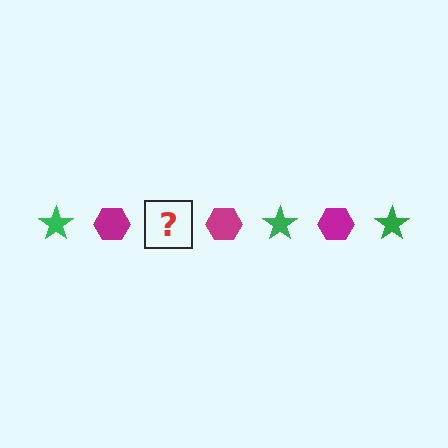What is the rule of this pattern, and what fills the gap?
The rule is that the pattern alternates between green star and magenta hexagon. The gap should be filled with a green star.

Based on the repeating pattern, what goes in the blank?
The blank should be a green star.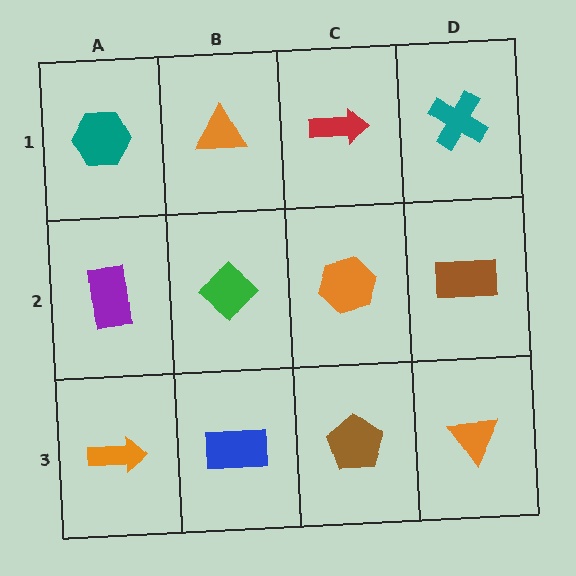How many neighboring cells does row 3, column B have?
3.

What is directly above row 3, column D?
A brown rectangle.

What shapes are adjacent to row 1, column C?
An orange hexagon (row 2, column C), an orange triangle (row 1, column B), a teal cross (row 1, column D).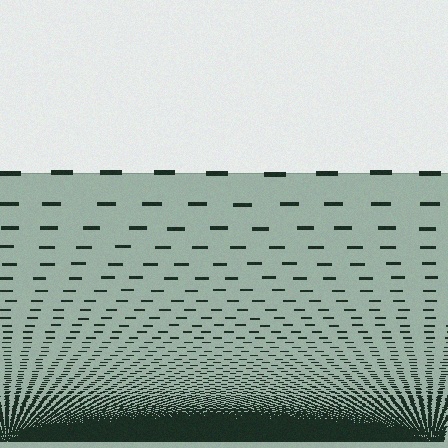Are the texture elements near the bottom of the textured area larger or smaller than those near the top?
Smaller. The gradient is inverted — elements near the bottom are smaller and denser.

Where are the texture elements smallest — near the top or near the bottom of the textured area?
Near the bottom.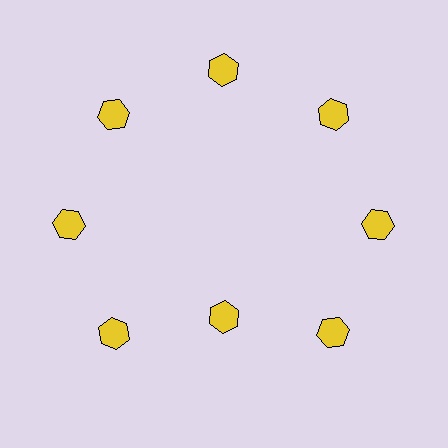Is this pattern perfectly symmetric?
No. The 8 yellow hexagons are arranged in a ring, but one element near the 6 o'clock position is pulled inward toward the center, breaking the 8-fold rotational symmetry.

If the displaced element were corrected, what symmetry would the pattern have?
It would have 8-fold rotational symmetry — the pattern would map onto itself every 45 degrees.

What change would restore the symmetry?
The symmetry would be restored by moving it outward, back onto the ring so that all 8 hexagons sit at equal angles and equal distance from the center.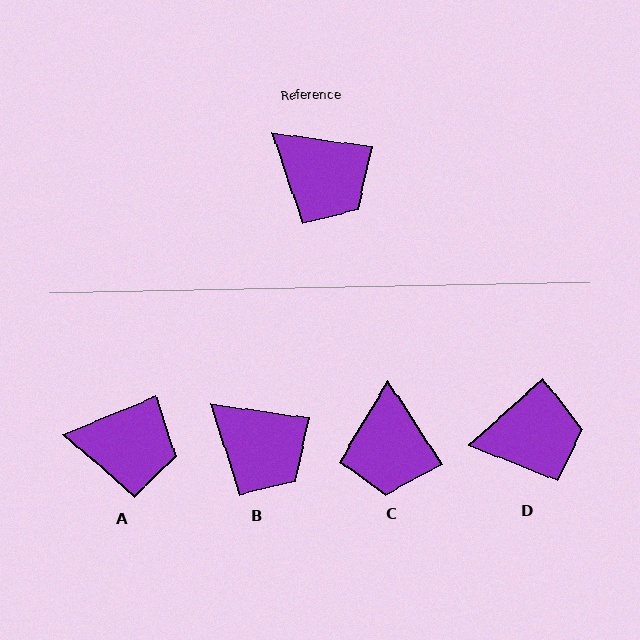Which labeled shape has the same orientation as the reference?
B.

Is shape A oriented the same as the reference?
No, it is off by about 30 degrees.